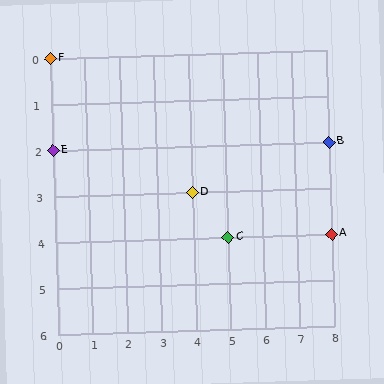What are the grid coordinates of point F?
Point F is at grid coordinates (0, 0).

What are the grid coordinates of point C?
Point C is at grid coordinates (5, 4).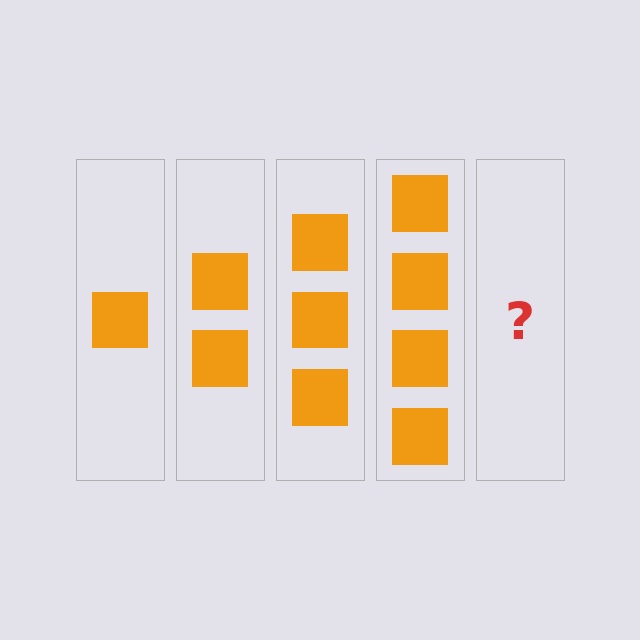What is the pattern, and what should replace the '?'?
The pattern is that each step adds one more square. The '?' should be 5 squares.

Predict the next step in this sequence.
The next step is 5 squares.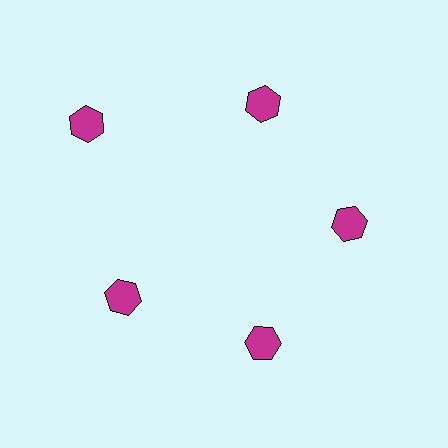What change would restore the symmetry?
The symmetry would be restored by moving it inward, back onto the ring so that all 5 hexagons sit at equal angles and equal distance from the center.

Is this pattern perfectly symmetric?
No. The 5 magenta hexagons are arranged in a ring, but one element near the 10 o'clock position is pushed outward from the center, breaking the 5-fold rotational symmetry.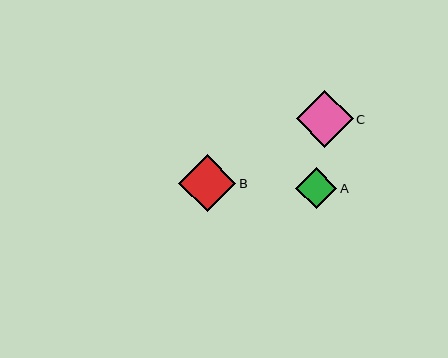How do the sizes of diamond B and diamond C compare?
Diamond B and diamond C are approximately the same size.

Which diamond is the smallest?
Diamond A is the smallest with a size of approximately 41 pixels.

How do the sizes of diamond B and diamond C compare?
Diamond B and diamond C are approximately the same size.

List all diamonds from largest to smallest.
From largest to smallest: B, C, A.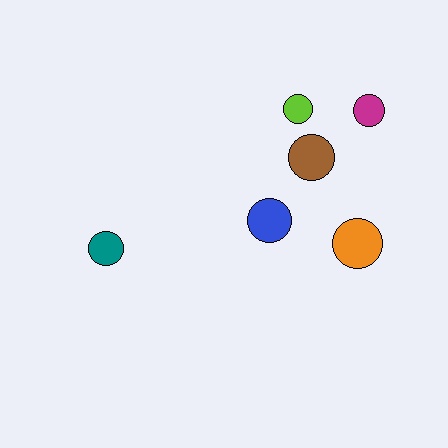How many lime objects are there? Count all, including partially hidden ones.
There is 1 lime object.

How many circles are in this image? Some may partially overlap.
There are 6 circles.